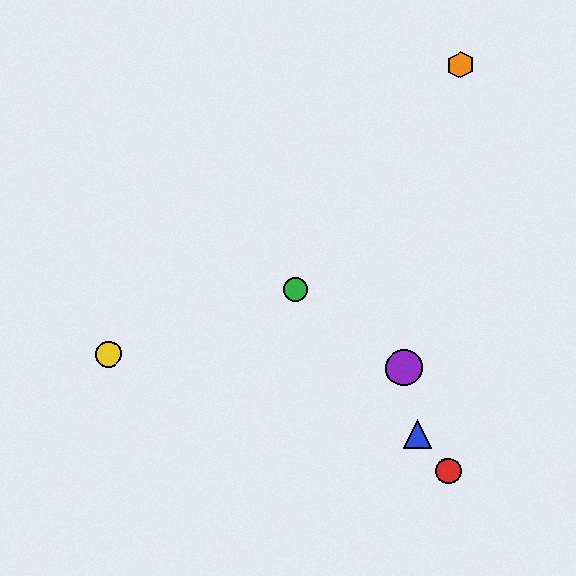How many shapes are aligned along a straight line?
3 shapes (the red circle, the blue triangle, the green circle) are aligned along a straight line.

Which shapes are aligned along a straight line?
The red circle, the blue triangle, the green circle are aligned along a straight line.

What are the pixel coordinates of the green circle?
The green circle is at (295, 289).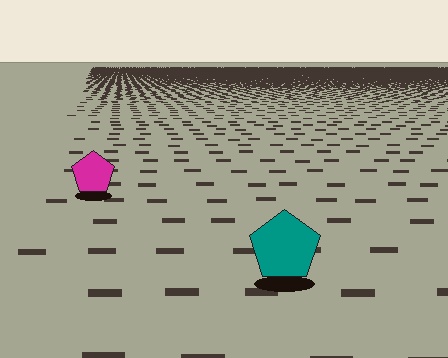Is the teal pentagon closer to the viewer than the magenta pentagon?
Yes. The teal pentagon is closer — you can tell from the texture gradient: the ground texture is coarser near it.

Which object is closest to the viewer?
The teal pentagon is closest. The texture marks near it are larger and more spread out.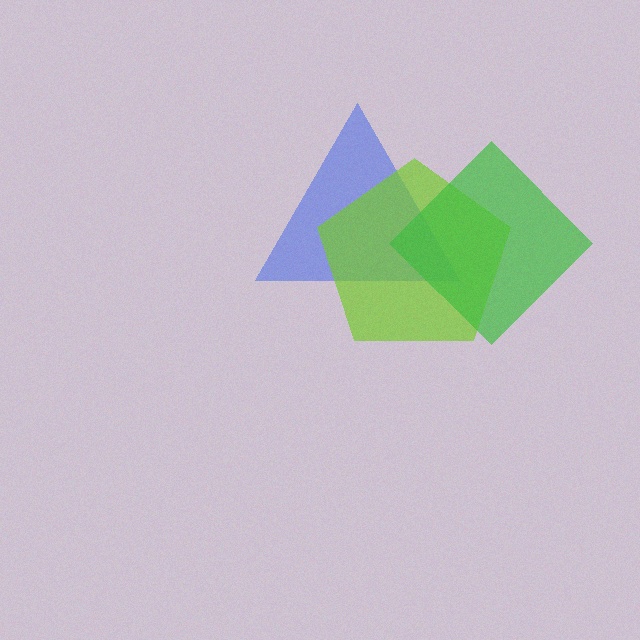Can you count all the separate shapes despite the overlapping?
Yes, there are 3 separate shapes.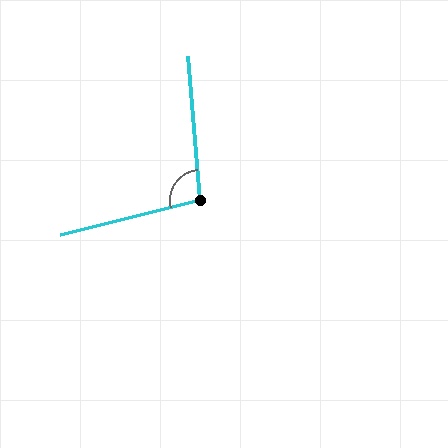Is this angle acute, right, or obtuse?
It is obtuse.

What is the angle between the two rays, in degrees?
Approximately 99 degrees.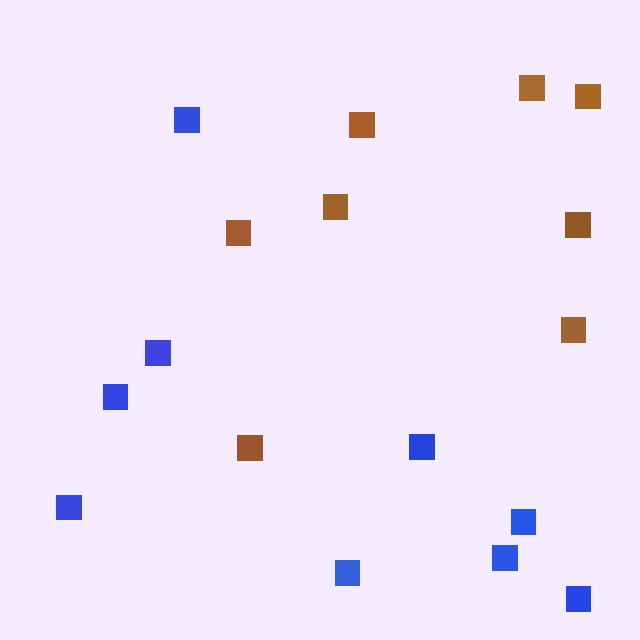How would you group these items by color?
There are 2 groups: one group of blue squares (9) and one group of brown squares (8).